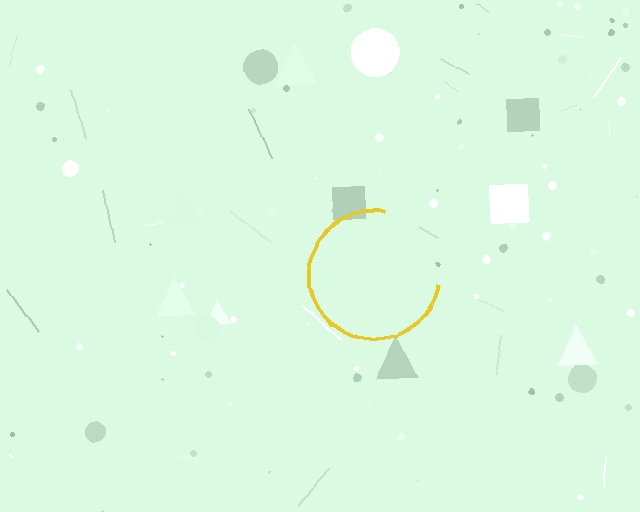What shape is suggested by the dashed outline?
The dashed outline suggests a circle.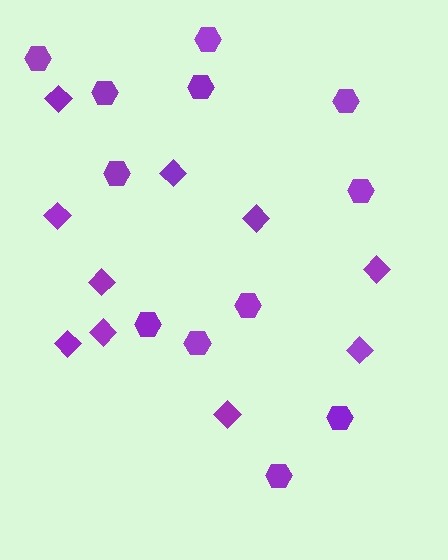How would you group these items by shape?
There are 2 groups: one group of hexagons (12) and one group of diamonds (10).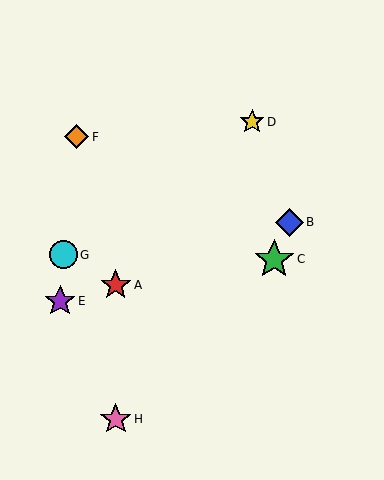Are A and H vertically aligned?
Yes, both are at x≈116.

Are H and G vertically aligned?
No, H is at x≈116 and G is at x≈63.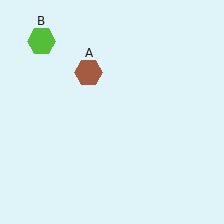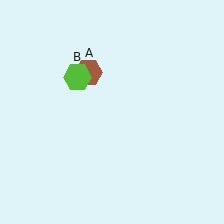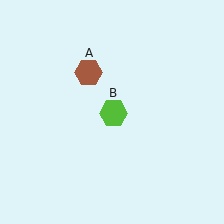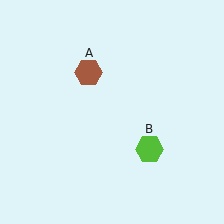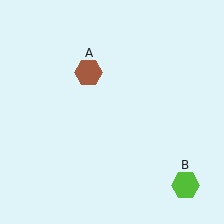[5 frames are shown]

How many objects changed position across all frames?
1 object changed position: lime hexagon (object B).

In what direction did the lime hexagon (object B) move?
The lime hexagon (object B) moved down and to the right.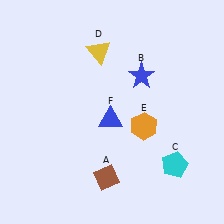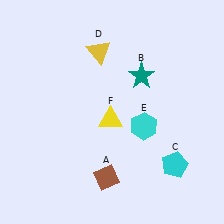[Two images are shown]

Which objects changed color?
B changed from blue to teal. E changed from orange to cyan. F changed from blue to yellow.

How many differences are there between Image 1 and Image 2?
There are 3 differences between the two images.